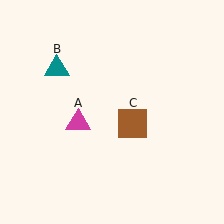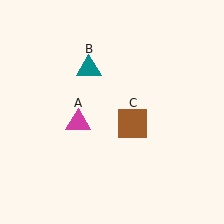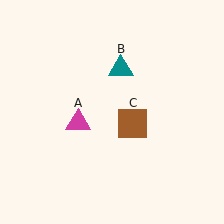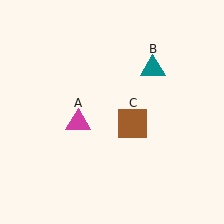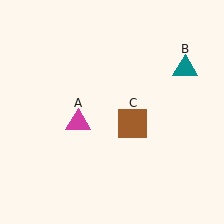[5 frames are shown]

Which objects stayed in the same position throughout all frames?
Magenta triangle (object A) and brown square (object C) remained stationary.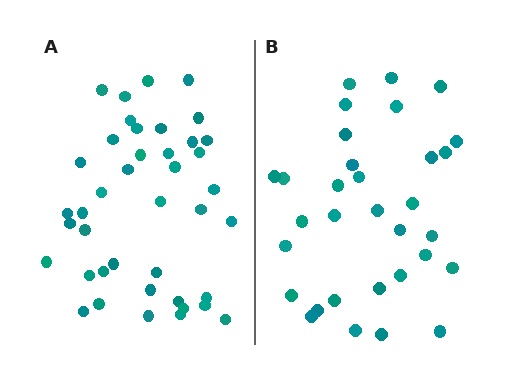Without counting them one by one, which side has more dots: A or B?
Region A (the left region) has more dots.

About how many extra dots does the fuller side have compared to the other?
Region A has roughly 8 or so more dots than region B.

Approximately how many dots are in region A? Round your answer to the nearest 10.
About 40 dots. (The exact count is 41, which rounds to 40.)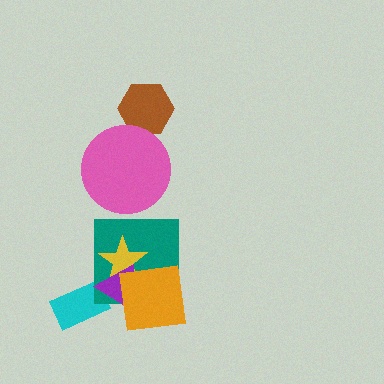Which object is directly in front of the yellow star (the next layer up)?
The purple triangle is directly in front of the yellow star.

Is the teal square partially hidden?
Yes, it is partially covered by another shape.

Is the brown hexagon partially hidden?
Yes, it is partially covered by another shape.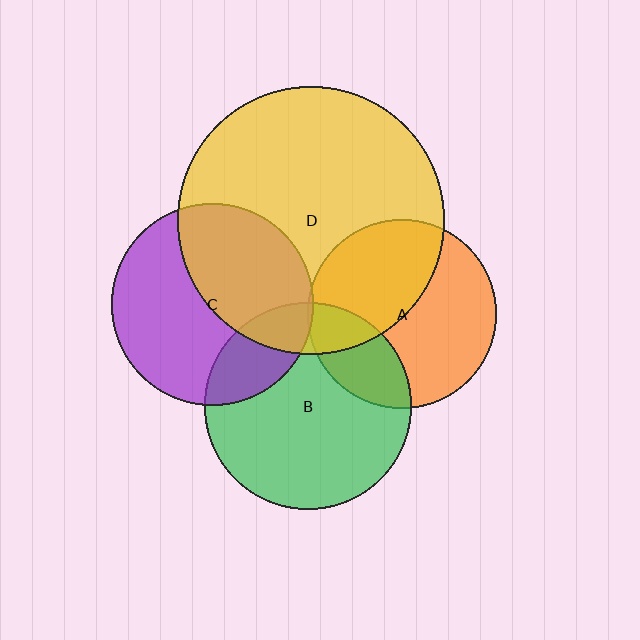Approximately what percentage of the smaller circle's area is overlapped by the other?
Approximately 25%.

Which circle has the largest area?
Circle D (yellow).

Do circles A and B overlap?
Yes.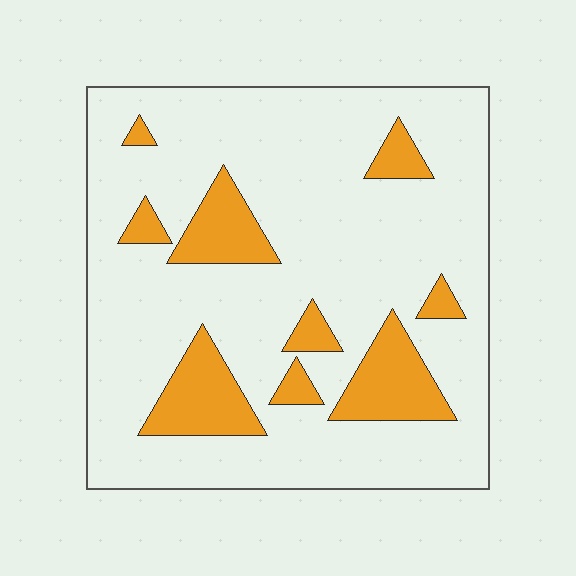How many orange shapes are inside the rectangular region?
9.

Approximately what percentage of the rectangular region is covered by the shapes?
Approximately 20%.